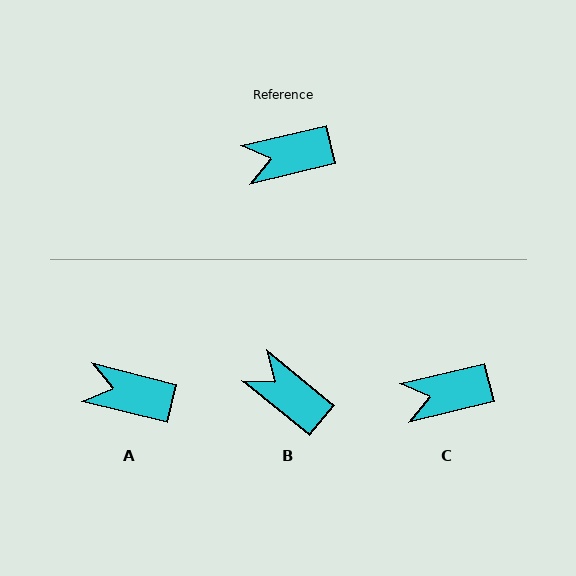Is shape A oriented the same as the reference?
No, it is off by about 27 degrees.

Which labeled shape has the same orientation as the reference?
C.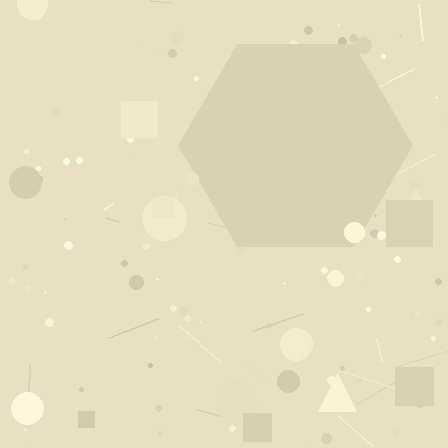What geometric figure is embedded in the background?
A hexagon is embedded in the background.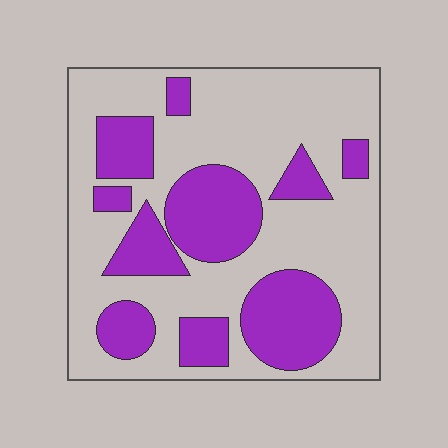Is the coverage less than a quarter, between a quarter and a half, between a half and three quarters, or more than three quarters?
Between a quarter and a half.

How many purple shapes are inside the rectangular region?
10.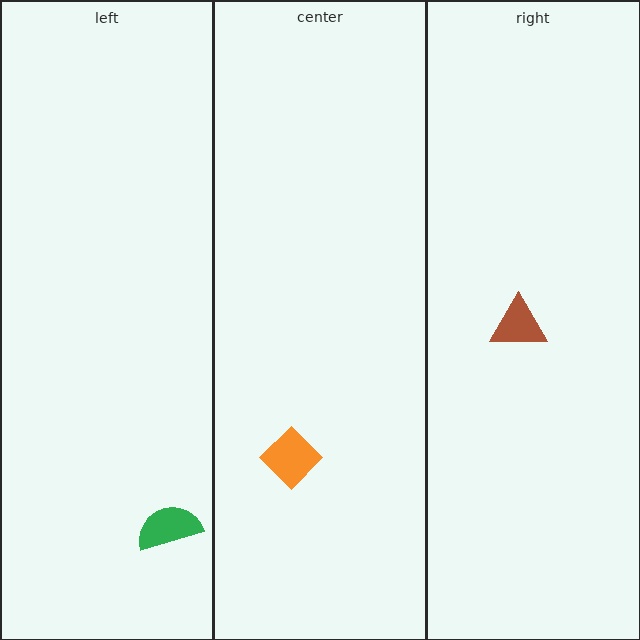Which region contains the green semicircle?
The left region.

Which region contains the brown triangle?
The right region.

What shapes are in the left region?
The green semicircle.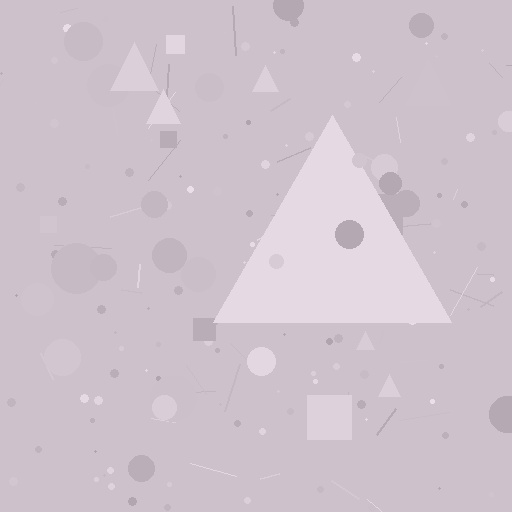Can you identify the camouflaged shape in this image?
The camouflaged shape is a triangle.